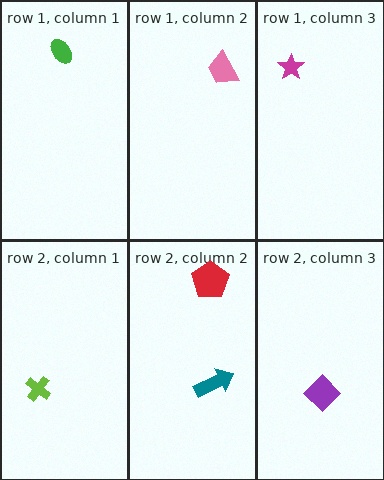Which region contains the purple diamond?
The row 2, column 3 region.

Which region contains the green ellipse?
The row 1, column 1 region.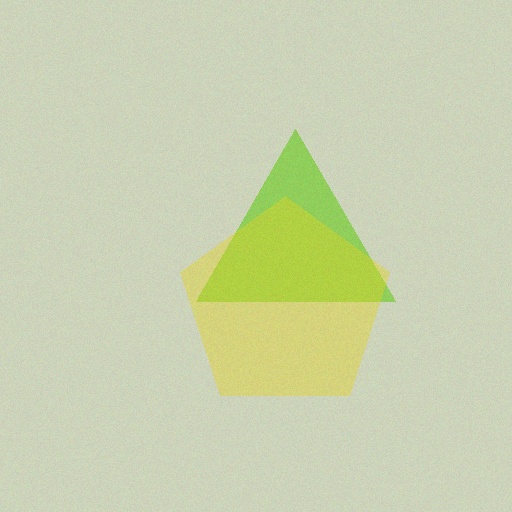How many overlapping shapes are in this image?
There are 2 overlapping shapes in the image.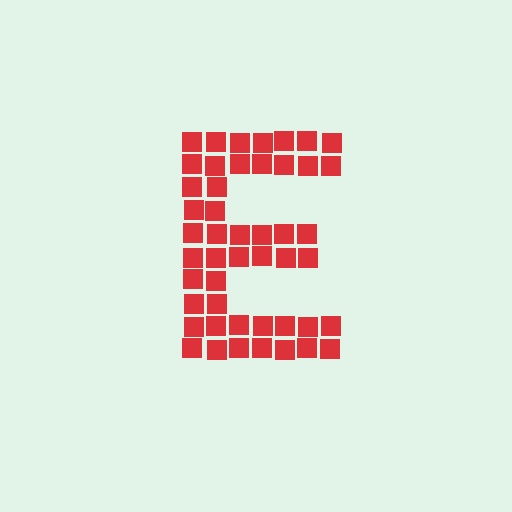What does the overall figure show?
The overall figure shows the letter E.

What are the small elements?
The small elements are squares.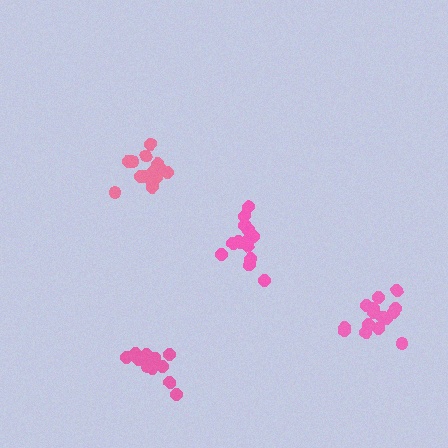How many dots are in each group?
Group 1: 12 dots, Group 2: 16 dots, Group 3: 15 dots, Group 4: 15 dots (58 total).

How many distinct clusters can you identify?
There are 4 distinct clusters.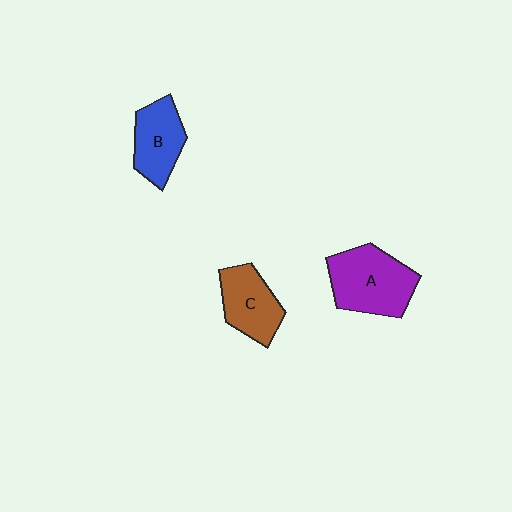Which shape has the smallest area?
Shape B (blue).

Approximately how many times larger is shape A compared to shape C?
Approximately 1.4 times.